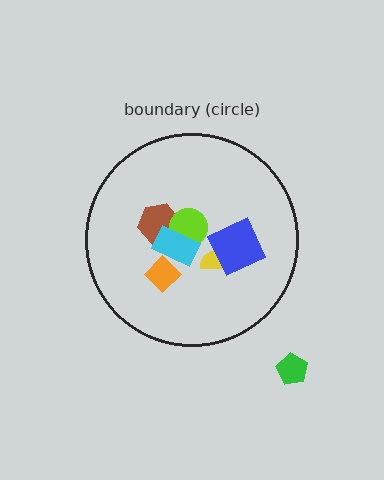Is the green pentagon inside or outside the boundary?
Outside.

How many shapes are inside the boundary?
6 inside, 1 outside.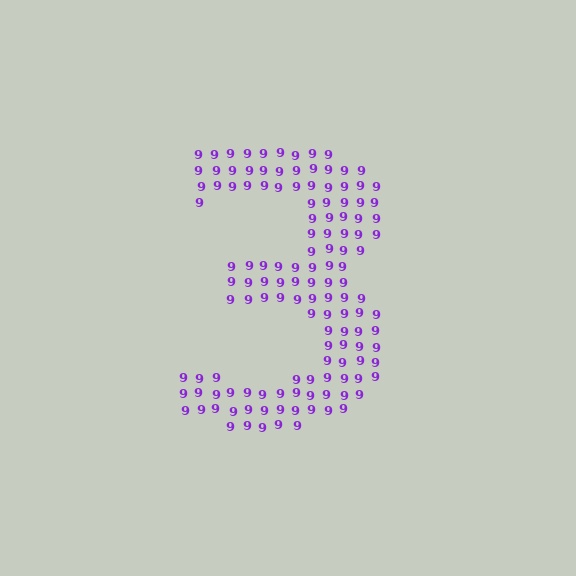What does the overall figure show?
The overall figure shows the digit 3.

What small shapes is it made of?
It is made of small digit 9's.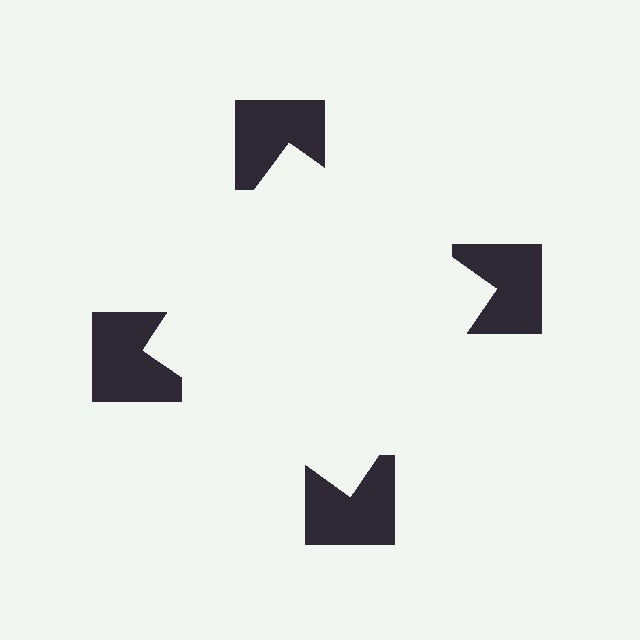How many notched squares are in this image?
There are 4 — one at each vertex of the illusory square.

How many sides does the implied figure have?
4 sides.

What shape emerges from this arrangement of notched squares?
An illusory square — its edges are inferred from the aligned wedge cuts in the notched squares, not physically drawn.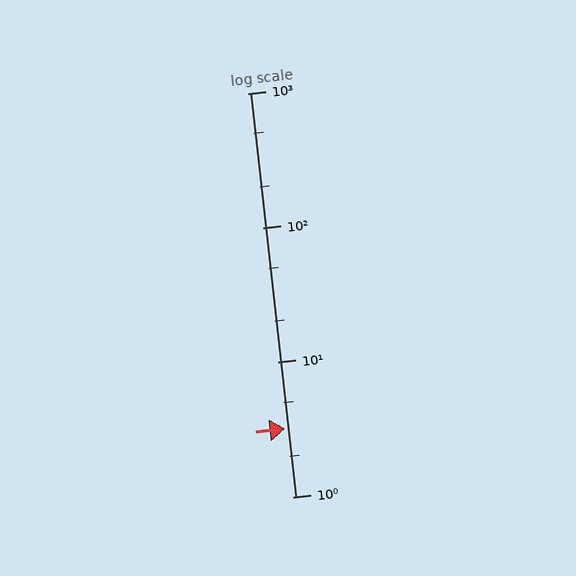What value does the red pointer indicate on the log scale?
The pointer indicates approximately 3.2.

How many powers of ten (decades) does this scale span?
The scale spans 3 decades, from 1 to 1000.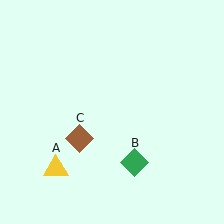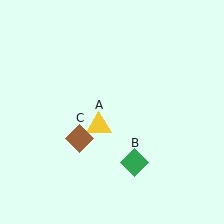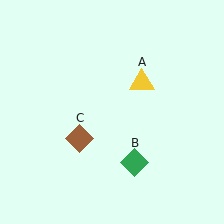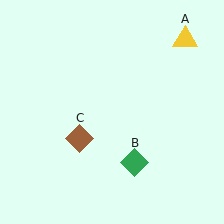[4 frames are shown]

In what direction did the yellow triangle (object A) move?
The yellow triangle (object A) moved up and to the right.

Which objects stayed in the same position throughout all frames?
Green diamond (object B) and brown diamond (object C) remained stationary.